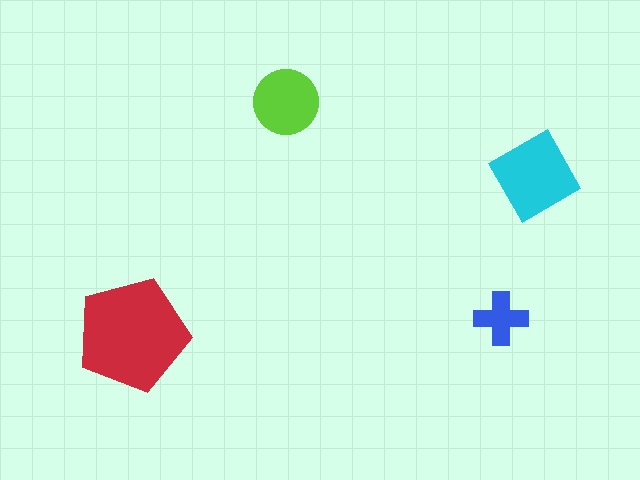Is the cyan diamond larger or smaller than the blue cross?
Larger.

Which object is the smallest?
The blue cross.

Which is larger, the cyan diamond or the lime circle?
The cyan diamond.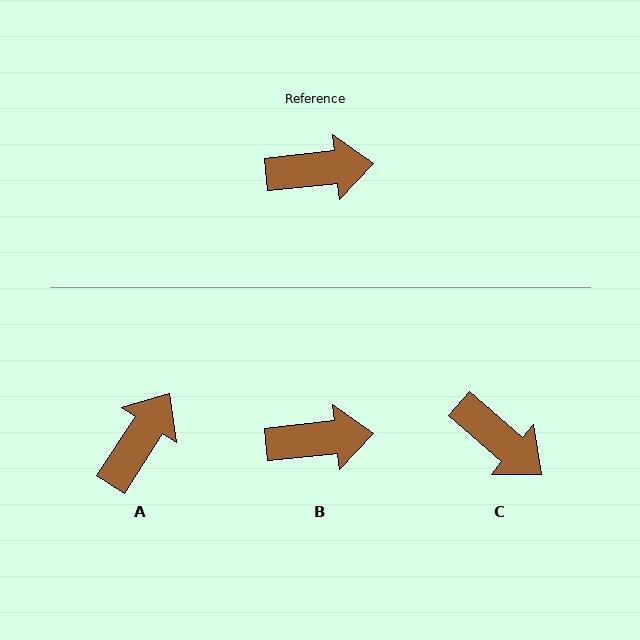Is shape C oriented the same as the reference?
No, it is off by about 46 degrees.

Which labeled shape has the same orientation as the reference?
B.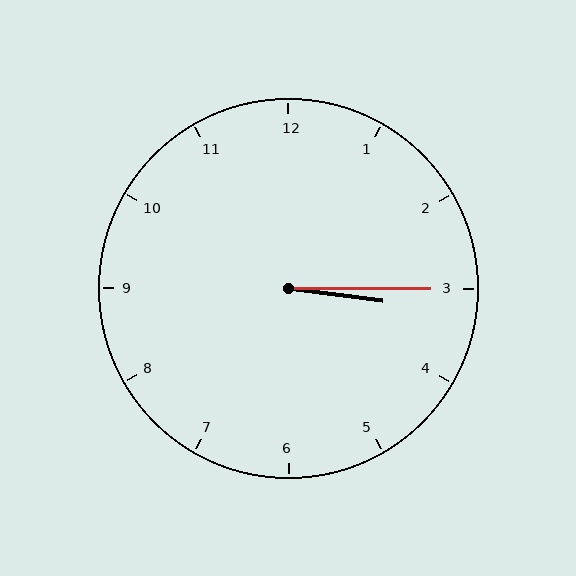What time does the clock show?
3:15.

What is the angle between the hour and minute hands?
Approximately 8 degrees.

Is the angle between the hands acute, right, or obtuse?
It is acute.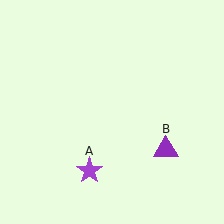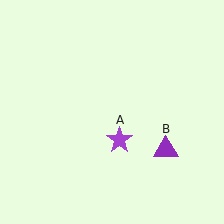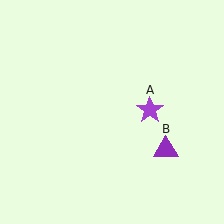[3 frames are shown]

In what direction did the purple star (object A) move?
The purple star (object A) moved up and to the right.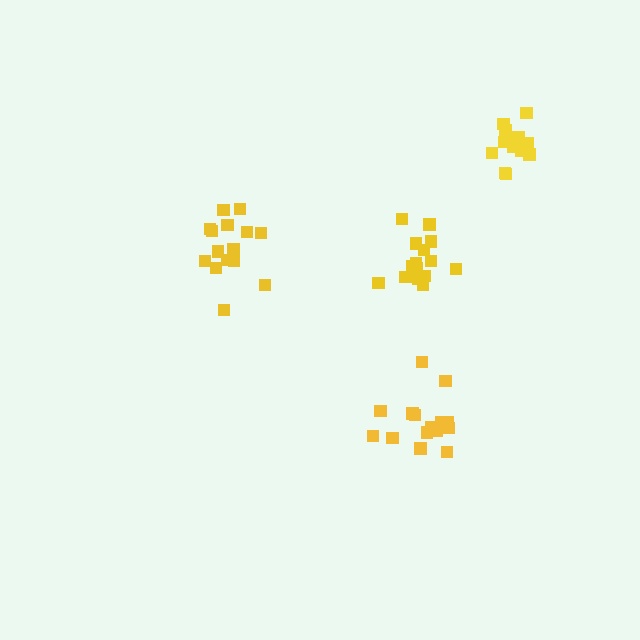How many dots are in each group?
Group 1: 18 dots, Group 2: 16 dots, Group 3: 15 dots, Group 4: 14 dots (63 total).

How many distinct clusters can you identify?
There are 4 distinct clusters.